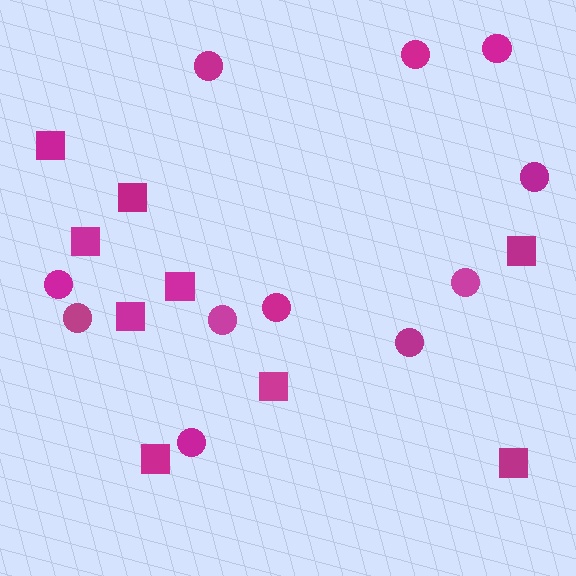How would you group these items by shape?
There are 2 groups: one group of squares (9) and one group of circles (11).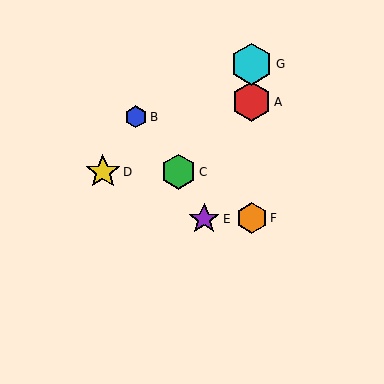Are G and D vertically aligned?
No, G is at x≈252 and D is at x≈103.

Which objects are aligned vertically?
Objects A, F, G are aligned vertically.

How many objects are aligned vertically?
3 objects (A, F, G) are aligned vertically.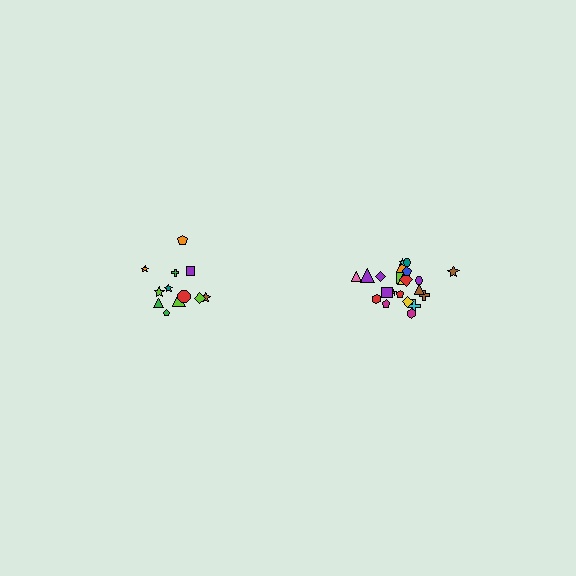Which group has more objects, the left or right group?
The right group.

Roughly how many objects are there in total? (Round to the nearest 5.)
Roughly 35 objects in total.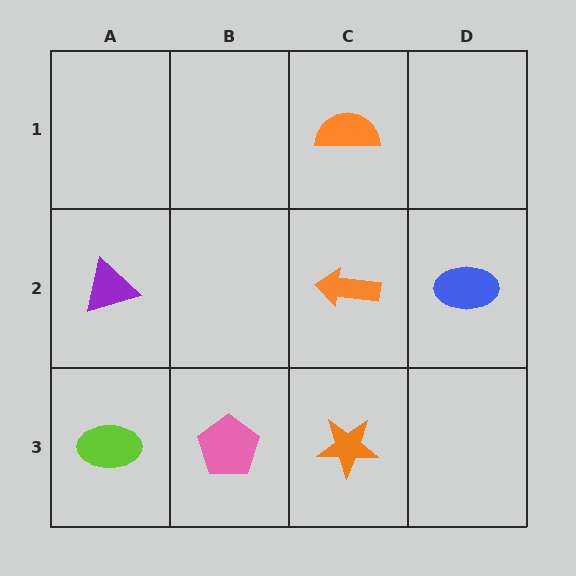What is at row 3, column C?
An orange star.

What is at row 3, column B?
A pink pentagon.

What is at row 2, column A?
A purple triangle.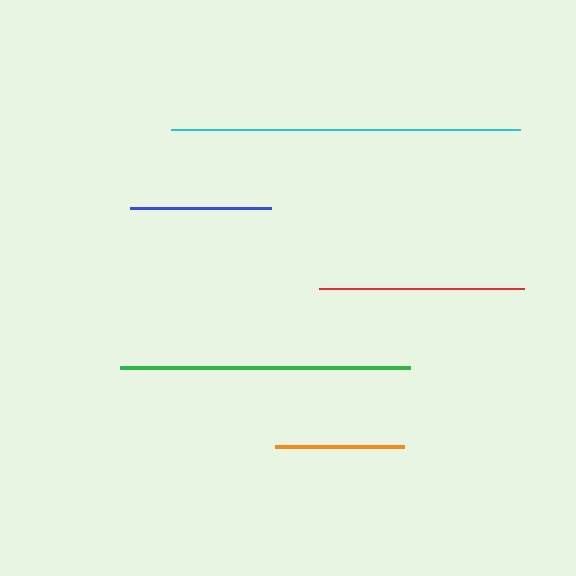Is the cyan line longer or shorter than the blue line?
The cyan line is longer than the blue line.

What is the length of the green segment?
The green segment is approximately 290 pixels long.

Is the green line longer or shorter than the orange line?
The green line is longer than the orange line.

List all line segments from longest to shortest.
From longest to shortest: cyan, green, red, blue, orange.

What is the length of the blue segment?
The blue segment is approximately 141 pixels long.